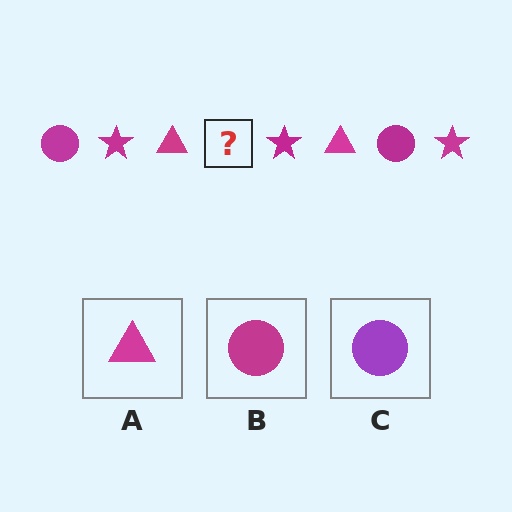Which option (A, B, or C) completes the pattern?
B.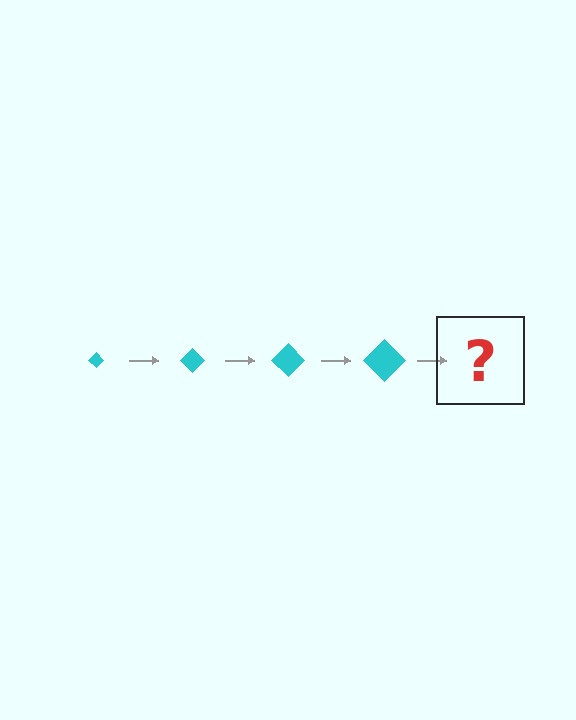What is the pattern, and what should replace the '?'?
The pattern is that the diamond gets progressively larger each step. The '?' should be a cyan diamond, larger than the previous one.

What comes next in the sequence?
The next element should be a cyan diamond, larger than the previous one.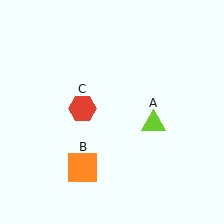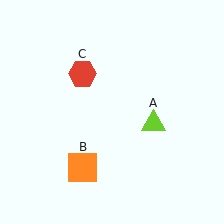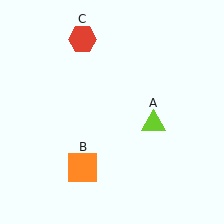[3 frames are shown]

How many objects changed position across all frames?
1 object changed position: red hexagon (object C).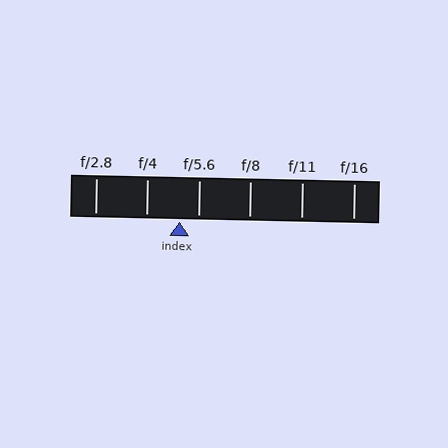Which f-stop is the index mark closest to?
The index mark is closest to f/5.6.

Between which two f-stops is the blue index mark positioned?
The index mark is between f/4 and f/5.6.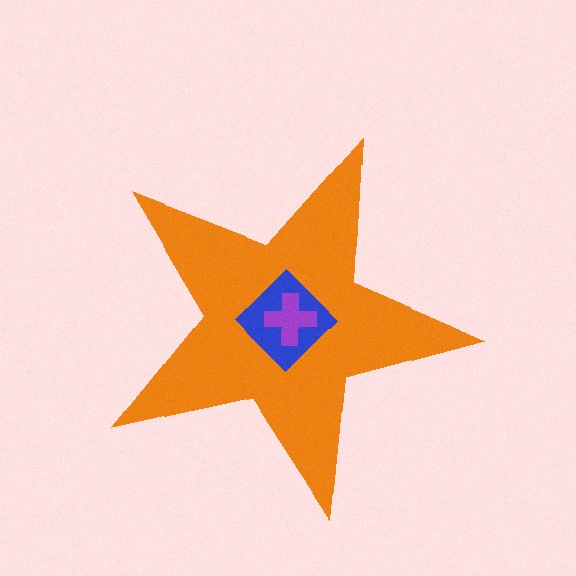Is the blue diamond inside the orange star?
Yes.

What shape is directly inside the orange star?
The blue diamond.